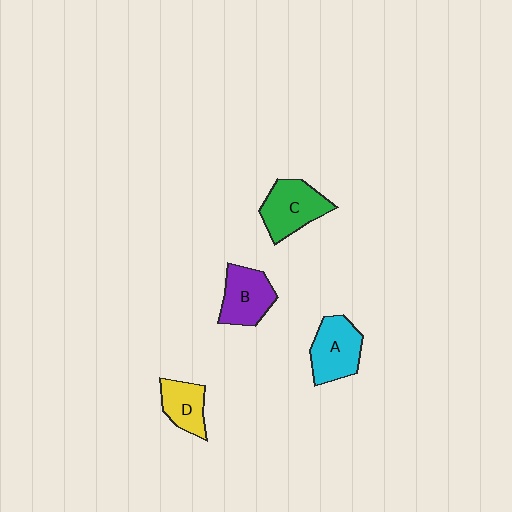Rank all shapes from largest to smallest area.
From largest to smallest: C (green), A (cyan), B (purple), D (yellow).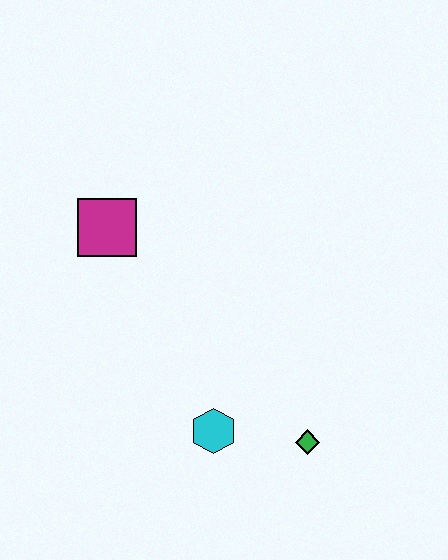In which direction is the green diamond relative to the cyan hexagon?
The green diamond is to the right of the cyan hexagon.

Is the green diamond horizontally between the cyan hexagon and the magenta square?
No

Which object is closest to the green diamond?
The cyan hexagon is closest to the green diamond.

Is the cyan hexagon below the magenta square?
Yes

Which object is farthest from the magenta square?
The green diamond is farthest from the magenta square.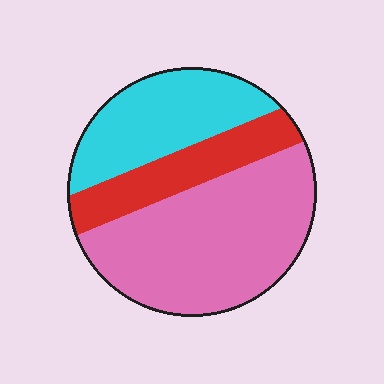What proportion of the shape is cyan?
Cyan covers roughly 30% of the shape.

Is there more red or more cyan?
Cyan.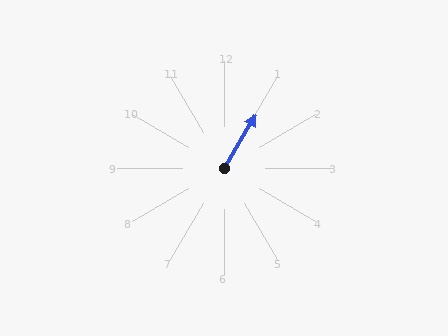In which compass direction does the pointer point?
Northeast.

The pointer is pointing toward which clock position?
Roughly 1 o'clock.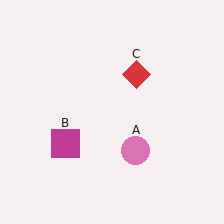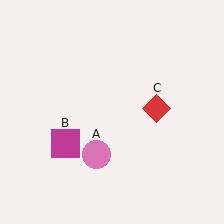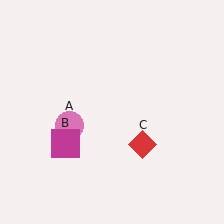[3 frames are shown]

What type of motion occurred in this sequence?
The pink circle (object A), red diamond (object C) rotated clockwise around the center of the scene.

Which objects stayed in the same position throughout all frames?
Magenta square (object B) remained stationary.